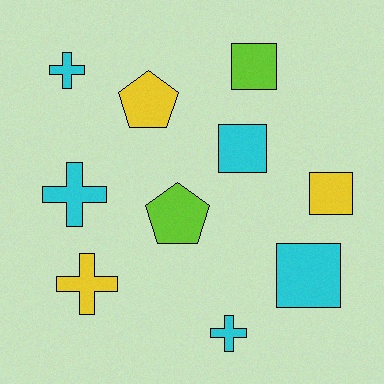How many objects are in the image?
There are 10 objects.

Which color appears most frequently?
Cyan, with 5 objects.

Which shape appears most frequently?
Cross, with 4 objects.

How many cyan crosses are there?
There are 3 cyan crosses.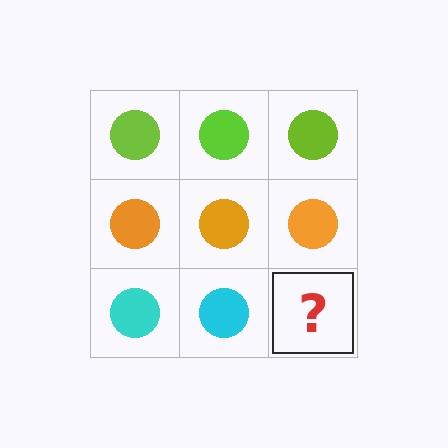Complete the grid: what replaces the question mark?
The question mark should be replaced with a cyan circle.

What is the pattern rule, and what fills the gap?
The rule is that each row has a consistent color. The gap should be filled with a cyan circle.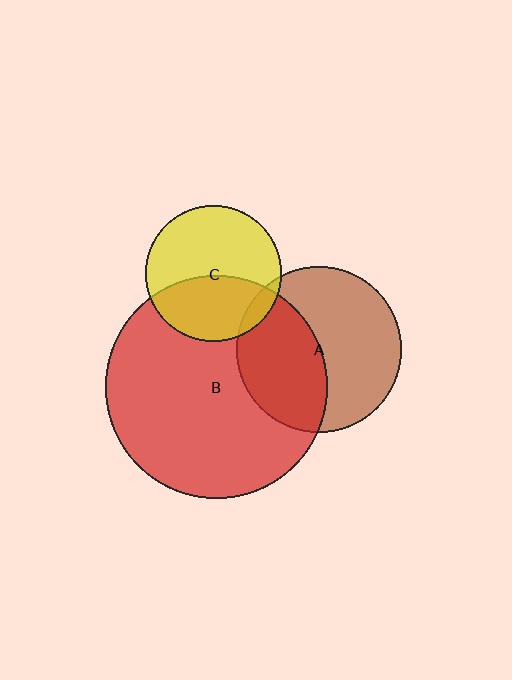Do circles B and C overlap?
Yes.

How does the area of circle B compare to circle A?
Approximately 1.8 times.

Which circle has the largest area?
Circle B (red).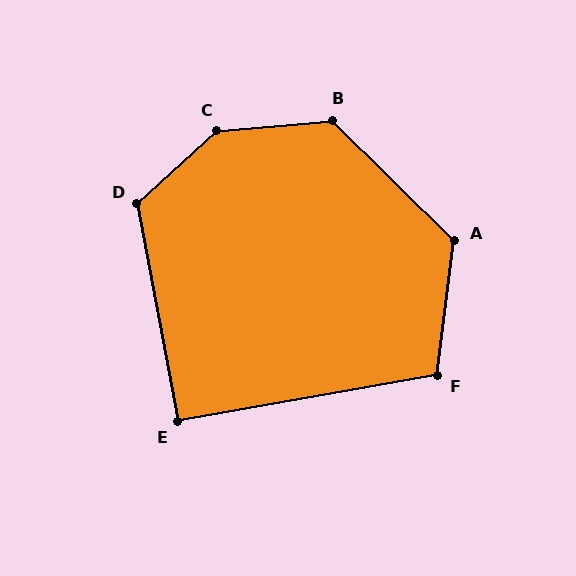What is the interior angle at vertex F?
Approximately 107 degrees (obtuse).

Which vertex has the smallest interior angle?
E, at approximately 91 degrees.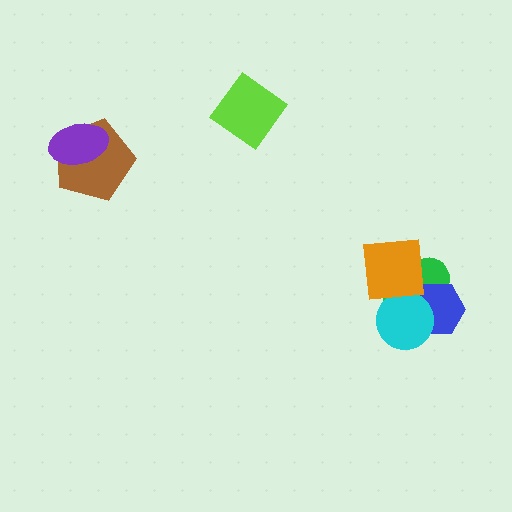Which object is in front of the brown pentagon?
The purple ellipse is in front of the brown pentagon.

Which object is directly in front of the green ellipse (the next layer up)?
The blue hexagon is directly in front of the green ellipse.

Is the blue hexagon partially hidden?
Yes, it is partially covered by another shape.